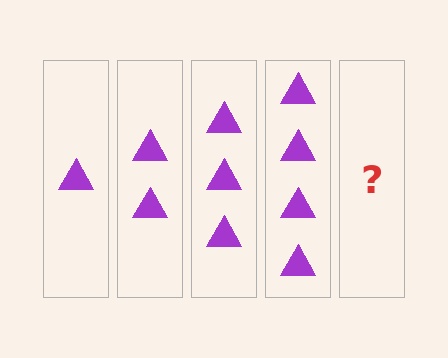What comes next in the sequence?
The next element should be 5 triangles.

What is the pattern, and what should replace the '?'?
The pattern is that each step adds one more triangle. The '?' should be 5 triangles.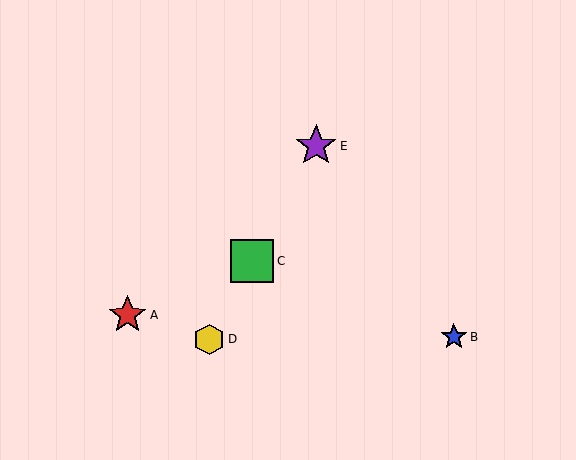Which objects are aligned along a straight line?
Objects C, D, E are aligned along a straight line.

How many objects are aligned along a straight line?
3 objects (C, D, E) are aligned along a straight line.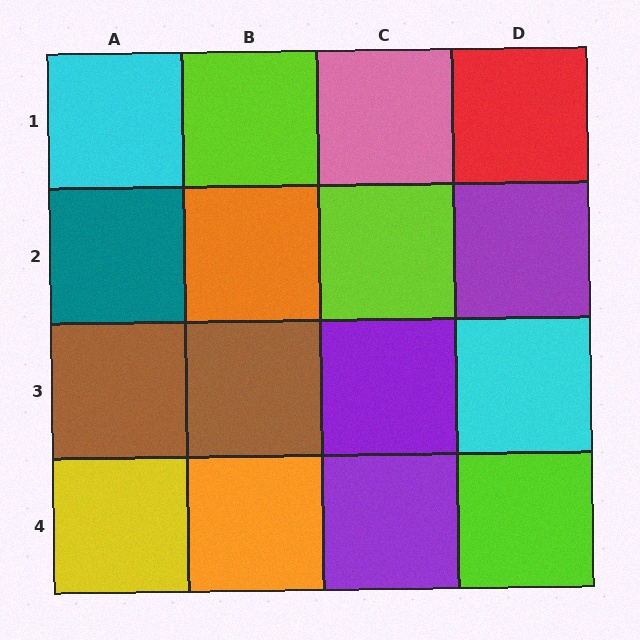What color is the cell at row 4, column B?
Orange.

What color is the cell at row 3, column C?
Purple.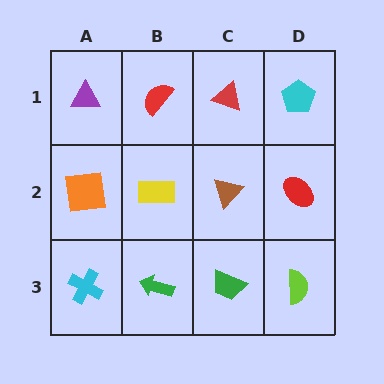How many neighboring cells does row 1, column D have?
2.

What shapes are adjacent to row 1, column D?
A red ellipse (row 2, column D), a red triangle (row 1, column C).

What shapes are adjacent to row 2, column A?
A purple triangle (row 1, column A), a cyan cross (row 3, column A), a yellow rectangle (row 2, column B).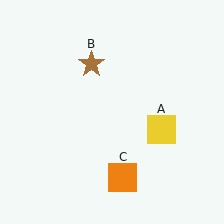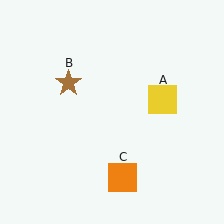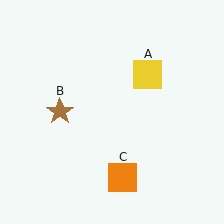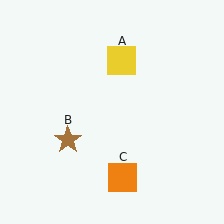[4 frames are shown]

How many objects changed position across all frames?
2 objects changed position: yellow square (object A), brown star (object B).